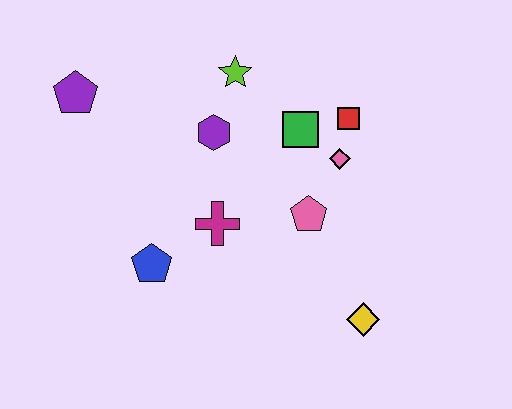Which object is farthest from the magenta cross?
The purple pentagon is farthest from the magenta cross.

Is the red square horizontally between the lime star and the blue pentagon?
No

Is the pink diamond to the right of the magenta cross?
Yes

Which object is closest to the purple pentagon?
The purple hexagon is closest to the purple pentagon.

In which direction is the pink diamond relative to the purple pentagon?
The pink diamond is to the right of the purple pentagon.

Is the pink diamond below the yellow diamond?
No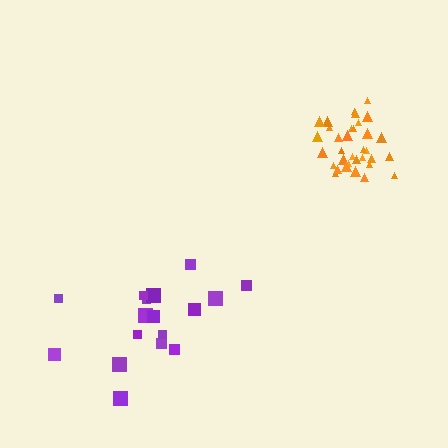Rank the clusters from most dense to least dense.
orange, purple.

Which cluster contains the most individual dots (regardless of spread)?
Orange (34).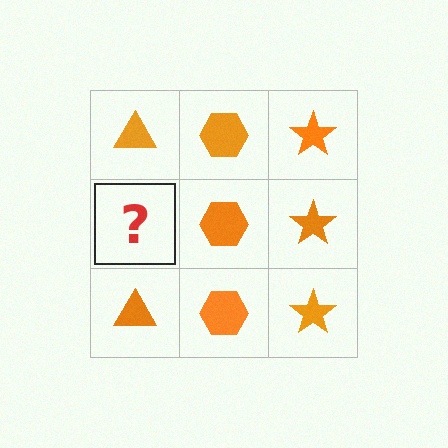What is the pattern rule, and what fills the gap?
The rule is that each column has a consistent shape. The gap should be filled with an orange triangle.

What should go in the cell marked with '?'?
The missing cell should contain an orange triangle.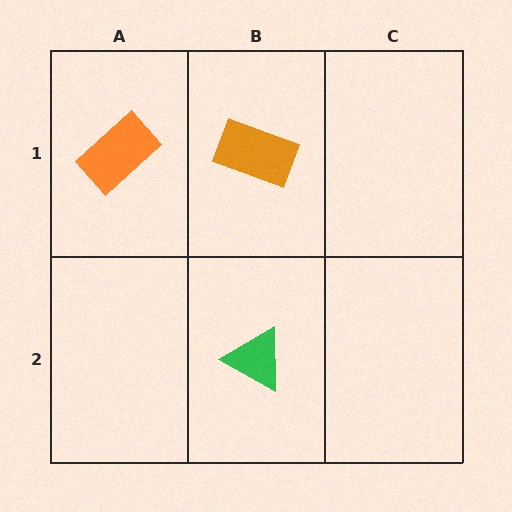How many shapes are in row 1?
2 shapes.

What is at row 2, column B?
A green triangle.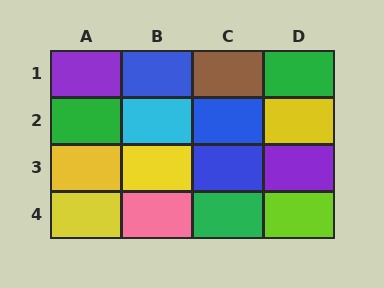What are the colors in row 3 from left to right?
Yellow, yellow, blue, purple.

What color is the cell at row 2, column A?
Green.